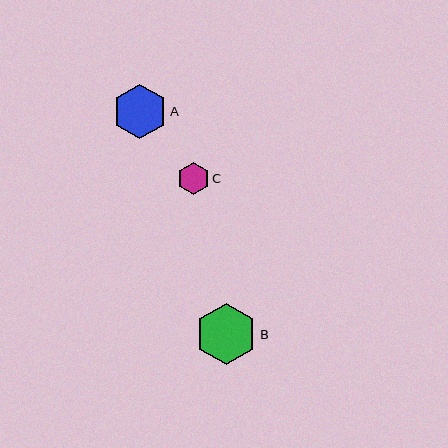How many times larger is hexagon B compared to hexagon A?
Hexagon B is approximately 1.1 times the size of hexagon A.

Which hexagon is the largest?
Hexagon B is the largest with a size of approximately 61 pixels.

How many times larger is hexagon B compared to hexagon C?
Hexagon B is approximately 1.9 times the size of hexagon C.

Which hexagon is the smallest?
Hexagon C is the smallest with a size of approximately 32 pixels.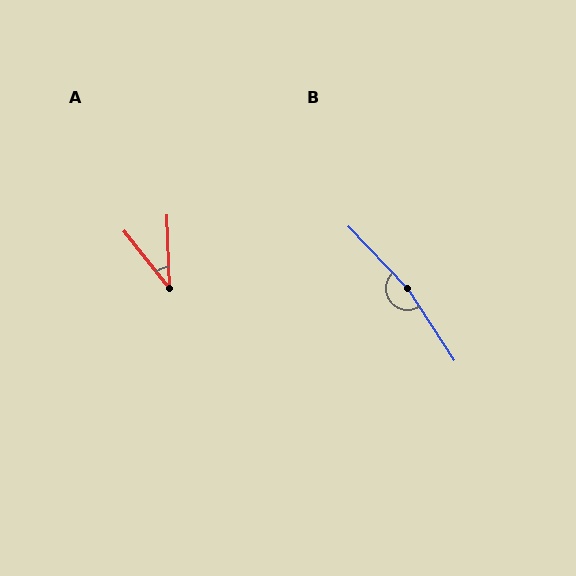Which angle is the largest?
B, at approximately 170 degrees.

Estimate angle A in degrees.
Approximately 37 degrees.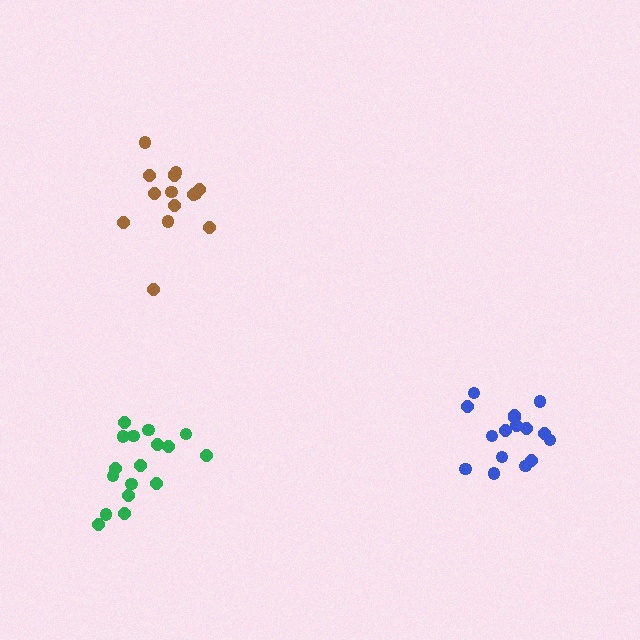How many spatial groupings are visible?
There are 3 spatial groupings.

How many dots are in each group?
Group 1: 15 dots, Group 2: 17 dots, Group 3: 16 dots (48 total).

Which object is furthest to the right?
The blue cluster is rightmost.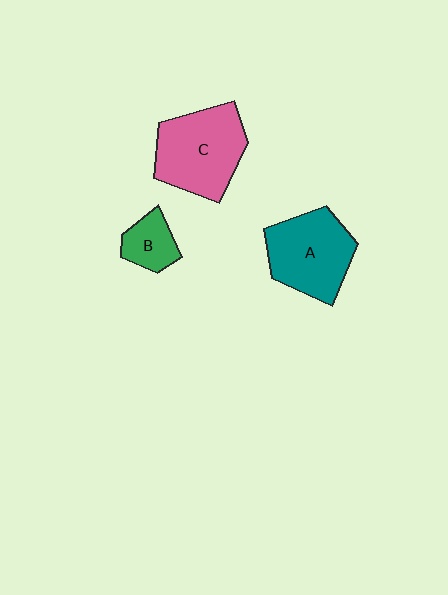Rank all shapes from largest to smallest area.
From largest to smallest: C (pink), A (teal), B (green).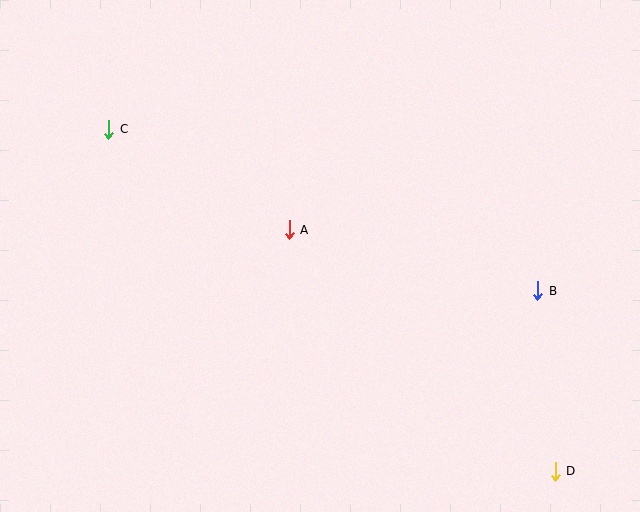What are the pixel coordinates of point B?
Point B is at (538, 291).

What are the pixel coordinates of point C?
Point C is at (109, 129).